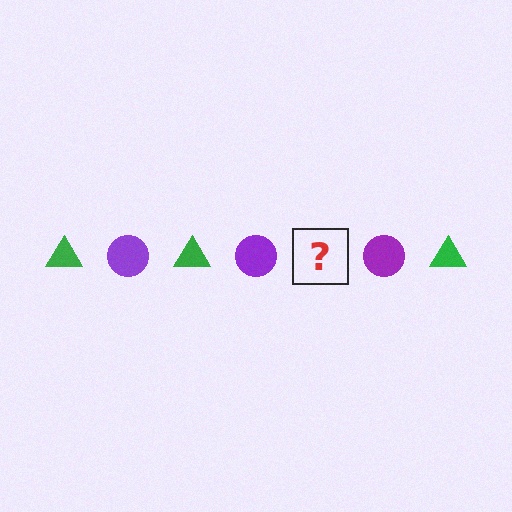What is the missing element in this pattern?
The missing element is a green triangle.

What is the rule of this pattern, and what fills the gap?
The rule is that the pattern alternates between green triangle and purple circle. The gap should be filled with a green triangle.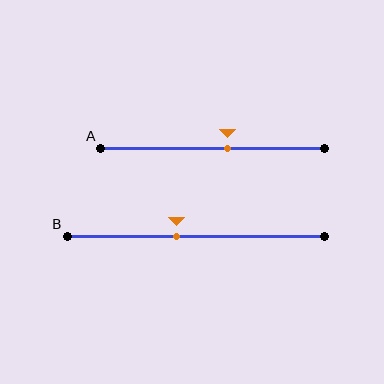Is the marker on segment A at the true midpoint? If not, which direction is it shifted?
No, the marker on segment A is shifted to the right by about 7% of the segment length.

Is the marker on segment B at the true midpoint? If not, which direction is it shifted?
No, the marker on segment B is shifted to the left by about 7% of the segment length.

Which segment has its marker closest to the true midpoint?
Segment A has its marker closest to the true midpoint.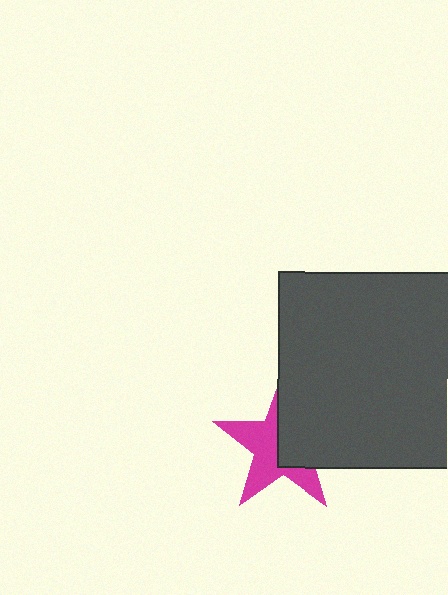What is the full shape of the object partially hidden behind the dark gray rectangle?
The partially hidden object is a magenta star.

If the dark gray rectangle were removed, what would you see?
You would see the complete magenta star.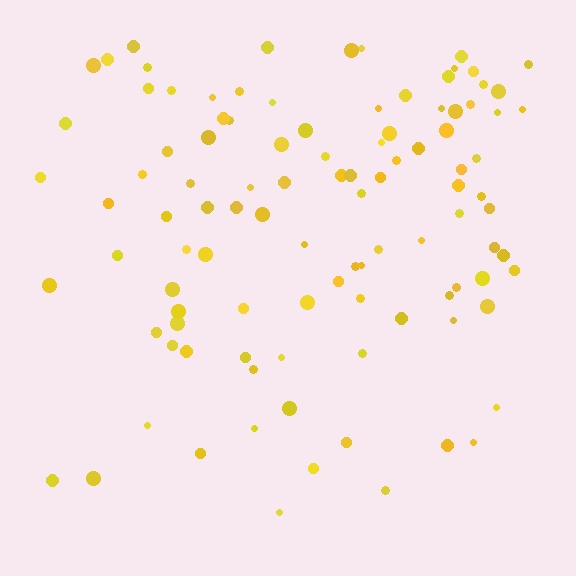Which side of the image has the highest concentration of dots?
The top.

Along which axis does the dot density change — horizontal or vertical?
Vertical.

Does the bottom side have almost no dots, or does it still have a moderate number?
Still a moderate number, just noticeably fewer than the top.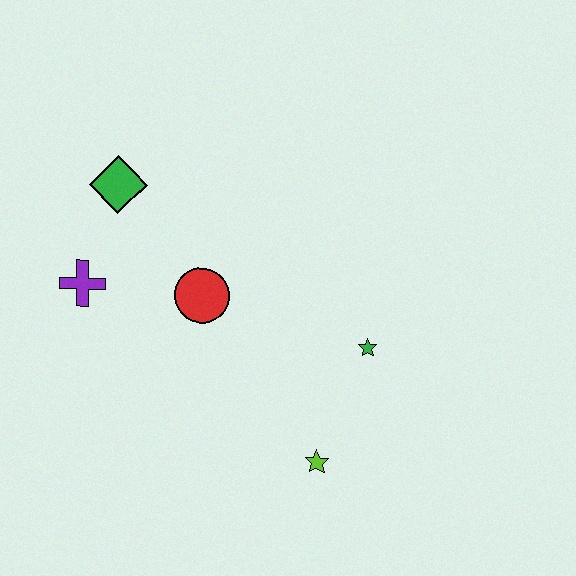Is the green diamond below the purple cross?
No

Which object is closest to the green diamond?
The purple cross is closest to the green diamond.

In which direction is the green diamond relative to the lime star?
The green diamond is above the lime star.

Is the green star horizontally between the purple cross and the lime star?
No